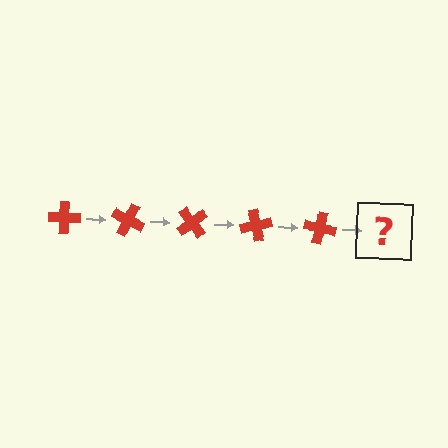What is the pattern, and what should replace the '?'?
The pattern is that the cross rotates 25 degrees each step. The '?' should be a red cross rotated 125 degrees.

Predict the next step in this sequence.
The next step is a red cross rotated 125 degrees.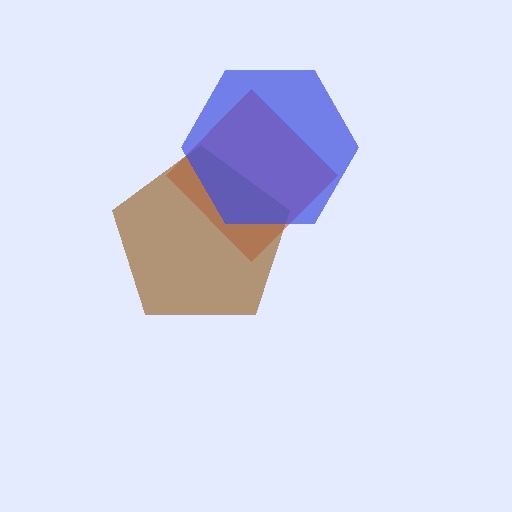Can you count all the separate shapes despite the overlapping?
Yes, there are 3 separate shapes.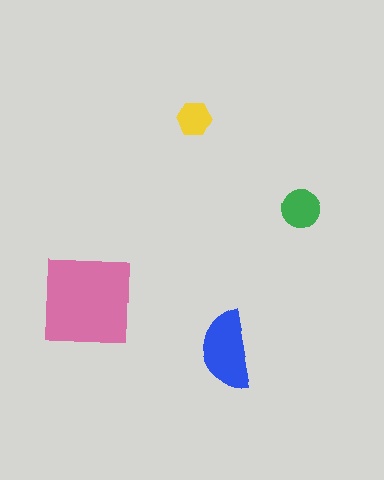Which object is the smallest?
The yellow hexagon.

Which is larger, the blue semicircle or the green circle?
The blue semicircle.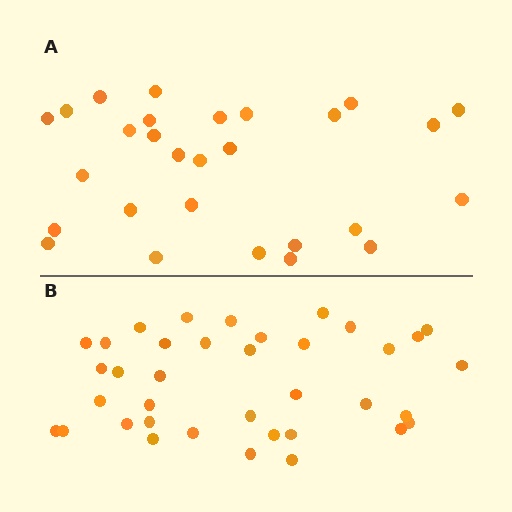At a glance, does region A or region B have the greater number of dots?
Region B (the bottom region) has more dots.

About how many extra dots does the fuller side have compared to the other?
Region B has roughly 8 or so more dots than region A.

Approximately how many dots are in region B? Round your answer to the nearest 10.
About 40 dots. (The exact count is 37, which rounds to 40.)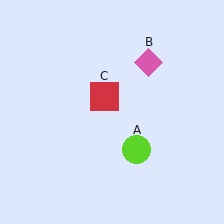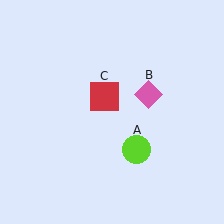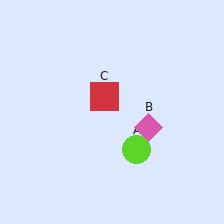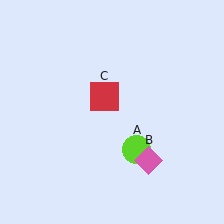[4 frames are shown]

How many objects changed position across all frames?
1 object changed position: pink diamond (object B).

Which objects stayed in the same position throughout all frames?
Lime circle (object A) and red square (object C) remained stationary.